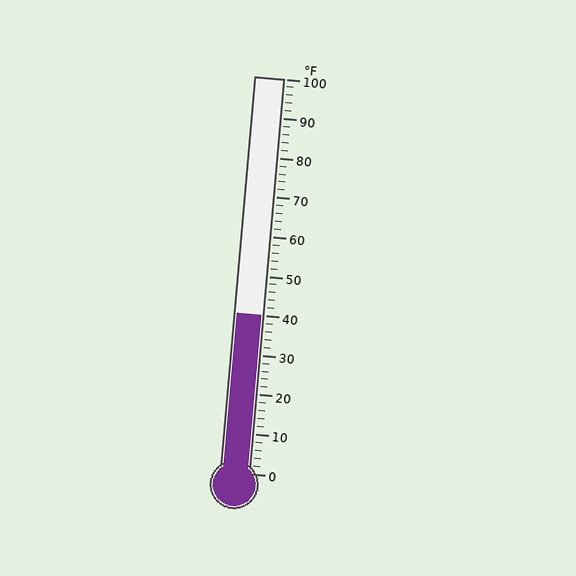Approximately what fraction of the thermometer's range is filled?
The thermometer is filled to approximately 40% of its range.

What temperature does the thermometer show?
The thermometer shows approximately 40°F.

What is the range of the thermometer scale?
The thermometer scale ranges from 0°F to 100°F.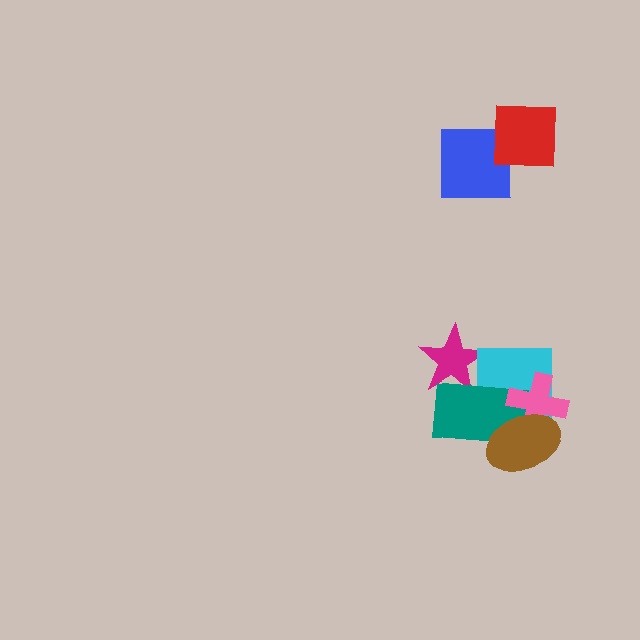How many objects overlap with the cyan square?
3 objects overlap with the cyan square.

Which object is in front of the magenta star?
The teal rectangle is in front of the magenta star.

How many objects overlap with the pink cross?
3 objects overlap with the pink cross.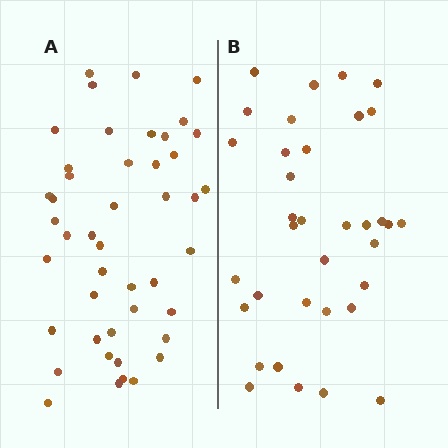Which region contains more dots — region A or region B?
Region A (the left region) has more dots.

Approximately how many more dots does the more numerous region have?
Region A has roughly 10 or so more dots than region B.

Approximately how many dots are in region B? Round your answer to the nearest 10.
About 40 dots. (The exact count is 35, which rounds to 40.)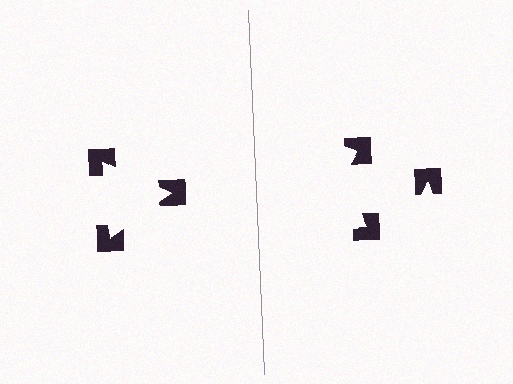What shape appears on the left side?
An illusory triangle.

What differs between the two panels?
The notched squares are positioned identically on both sides; only the wedge orientations differ. On the left they align to a triangle; on the right they are misaligned.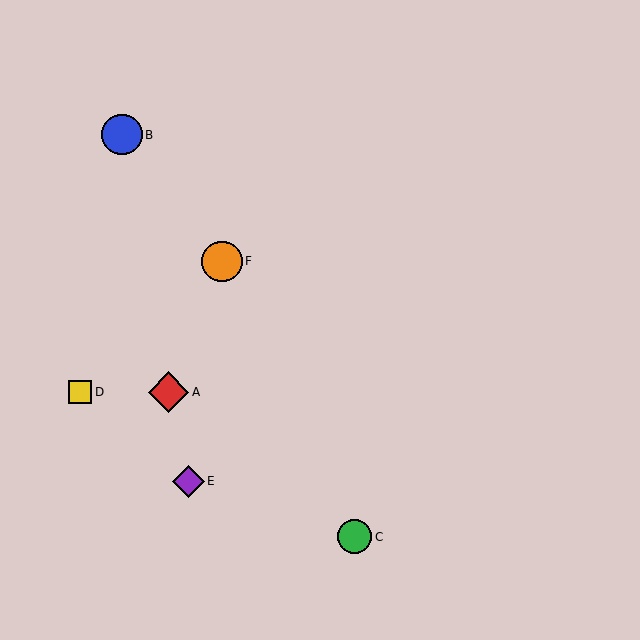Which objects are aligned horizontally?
Objects A, D are aligned horizontally.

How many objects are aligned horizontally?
2 objects (A, D) are aligned horizontally.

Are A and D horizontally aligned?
Yes, both are at y≈392.